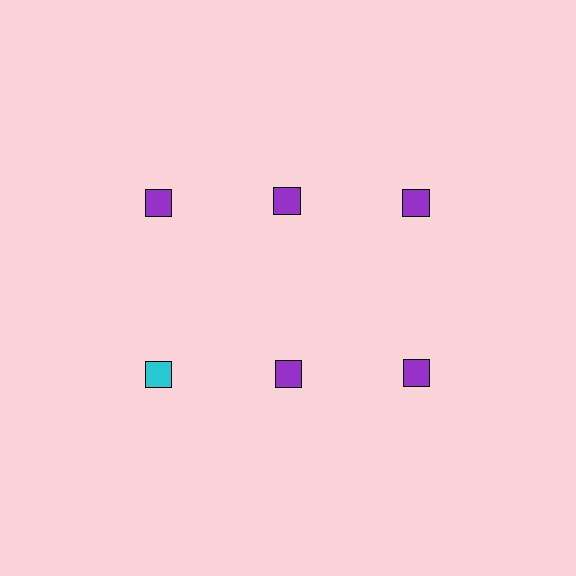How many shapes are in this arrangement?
There are 6 shapes arranged in a grid pattern.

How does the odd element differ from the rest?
It has a different color: cyan instead of purple.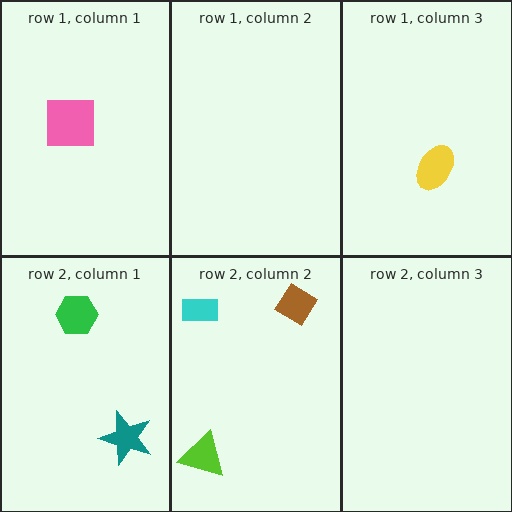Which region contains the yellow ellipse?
The row 1, column 3 region.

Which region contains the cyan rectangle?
The row 2, column 2 region.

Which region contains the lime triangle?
The row 2, column 2 region.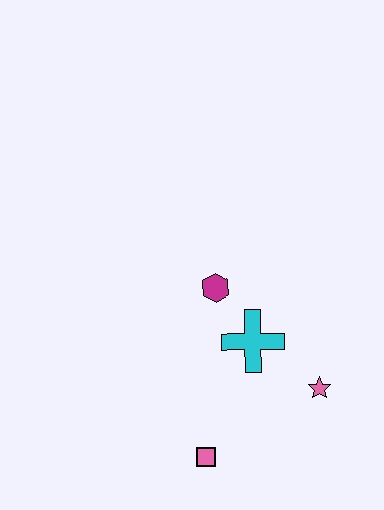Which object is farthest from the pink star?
The magenta hexagon is farthest from the pink star.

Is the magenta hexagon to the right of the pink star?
No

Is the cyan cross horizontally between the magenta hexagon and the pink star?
Yes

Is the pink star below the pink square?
No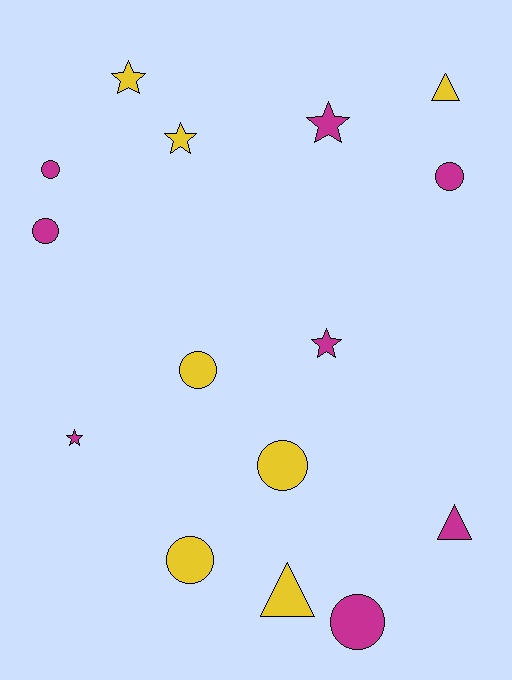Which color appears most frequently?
Magenta, with 8 objects.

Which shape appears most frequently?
Circle, with 7 objects.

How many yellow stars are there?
There are 2 yellow stars.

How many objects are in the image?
There are 15 objects.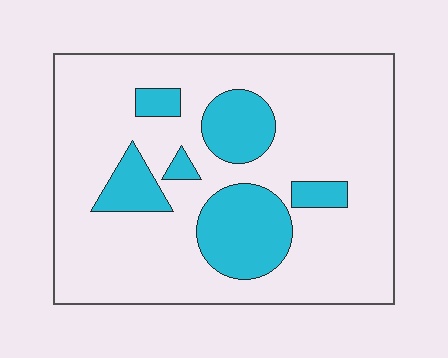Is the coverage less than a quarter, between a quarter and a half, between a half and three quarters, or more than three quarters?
Less than a quarter.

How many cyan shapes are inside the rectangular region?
6.